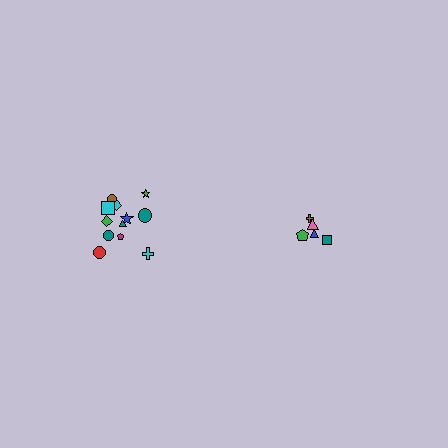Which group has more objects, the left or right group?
The left group.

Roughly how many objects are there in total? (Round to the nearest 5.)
Roughly 15 objects in total.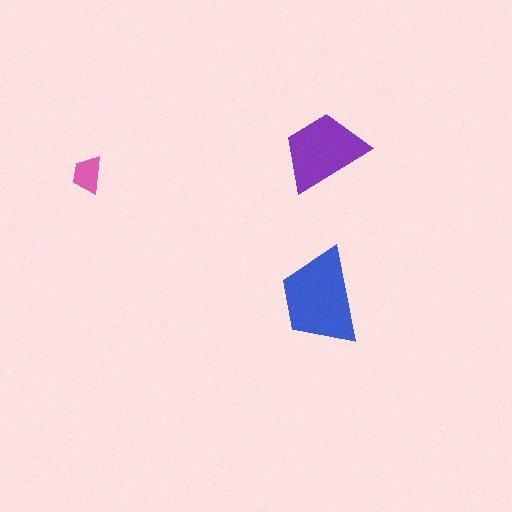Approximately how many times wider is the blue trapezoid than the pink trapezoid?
About 2.5 times wider.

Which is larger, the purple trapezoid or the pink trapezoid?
The purple one.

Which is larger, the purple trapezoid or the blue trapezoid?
The blue one.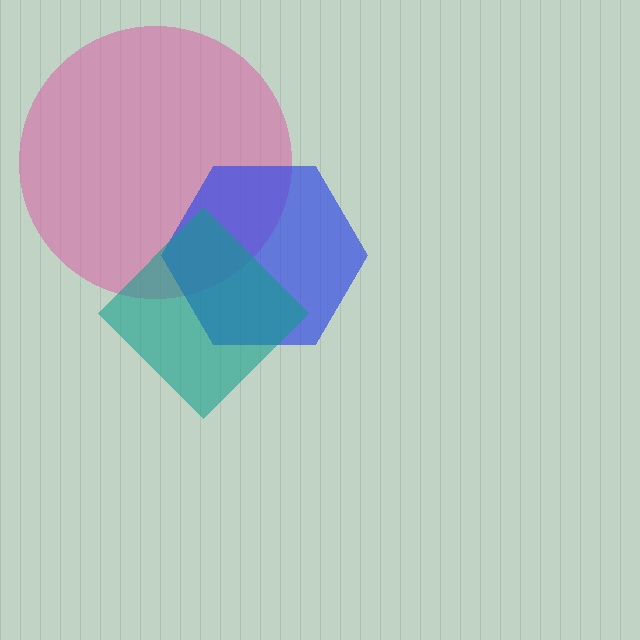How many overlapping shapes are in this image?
There are 3 overlapping shapes in the image.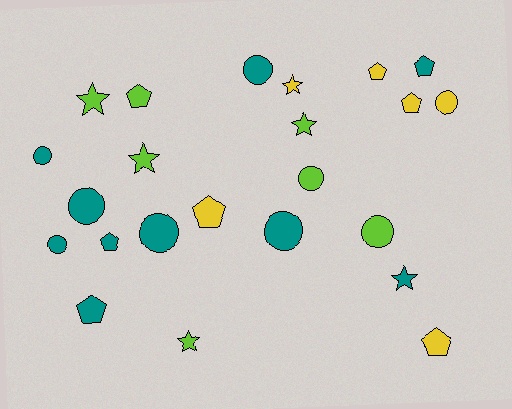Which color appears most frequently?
Teal, with 10 objects.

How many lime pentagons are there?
There is 1 lime pentagon.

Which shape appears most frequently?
Circle, with 9 objects.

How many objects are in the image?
There are 23 objects.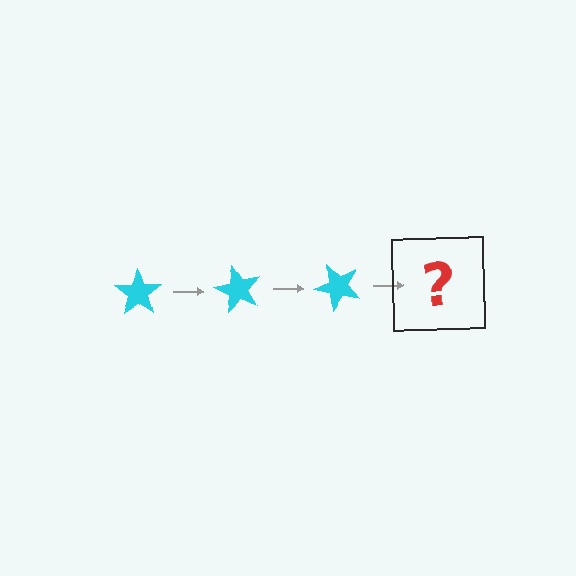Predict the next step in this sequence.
The next step is a cyan star rotated 180 degrees.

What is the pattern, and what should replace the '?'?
The pattern is that the star rotates 60 degrees each step. The '?' should be a cyan star rotated 180 degrees.